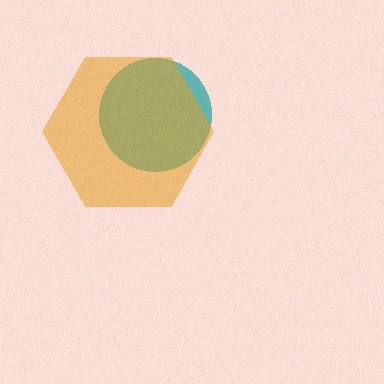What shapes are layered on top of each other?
The layered shapes are: a teal circle, an orange hexagon.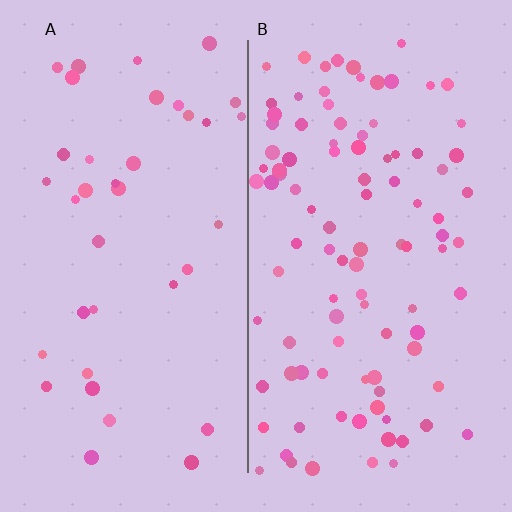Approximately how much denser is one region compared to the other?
Approximately 2.6× — region B over region A.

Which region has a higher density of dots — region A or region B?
B (the right).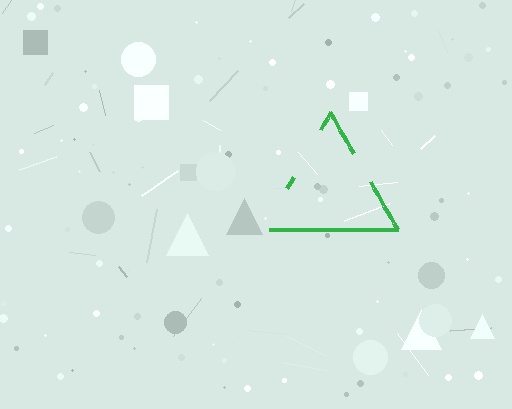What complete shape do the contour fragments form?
The contour fragments form a triangle.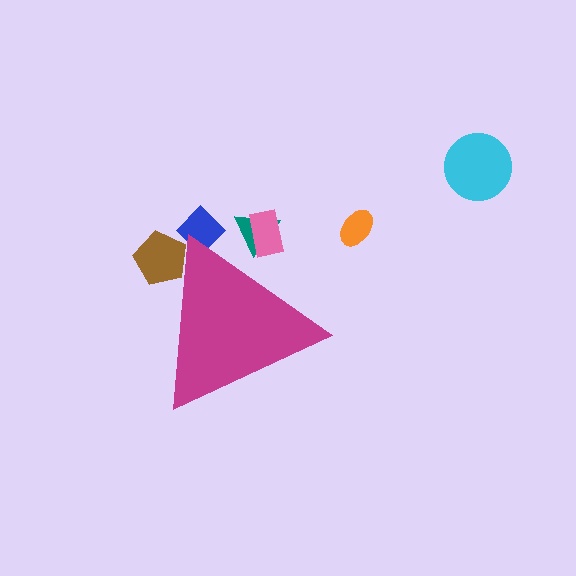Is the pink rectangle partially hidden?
Yes, the pink rectangle is partially hidden behind the magenta triangle.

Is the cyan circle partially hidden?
No, the cyan circle is fully visible.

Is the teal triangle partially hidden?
Yes, the teal triangle is partially hidden behind the magenta triangle.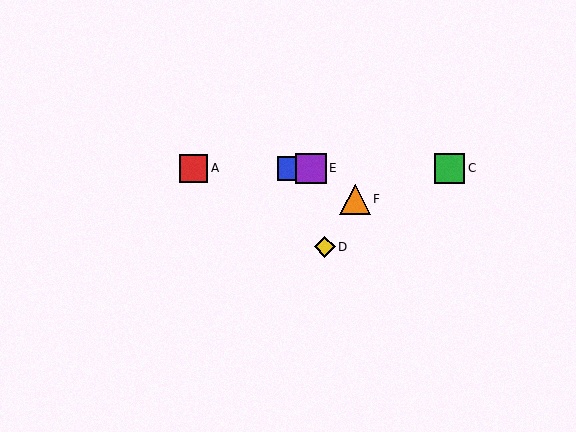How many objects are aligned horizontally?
4 objects (A, B, C, E) are aligned horizontally.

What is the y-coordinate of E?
Object E is at y≈168.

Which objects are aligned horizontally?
Objects A, B, C, E are aligned horizontally.